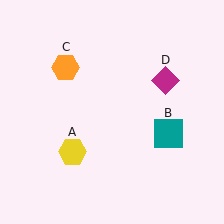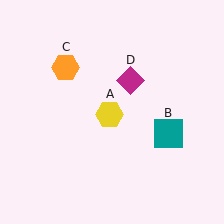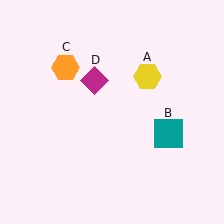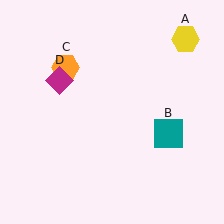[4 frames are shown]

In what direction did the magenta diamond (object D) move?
The magenta diamond (object D) moved left.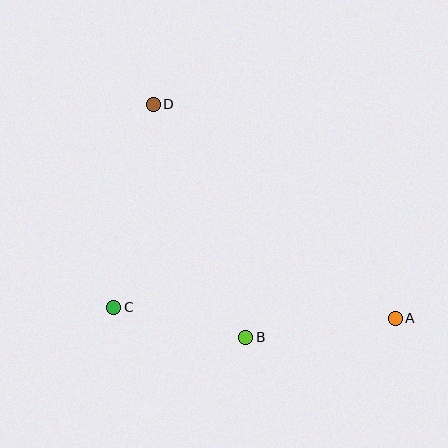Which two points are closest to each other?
Points B and C are closest to each other.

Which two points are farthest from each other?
Points A and D are farthest from each other.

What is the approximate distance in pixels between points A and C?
The distance between A and C is approximately 282 pixels.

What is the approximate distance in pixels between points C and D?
The distance between C and D is approximately 207 pixels.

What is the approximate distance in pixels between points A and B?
The distance between A and B is approximately 151 pixels.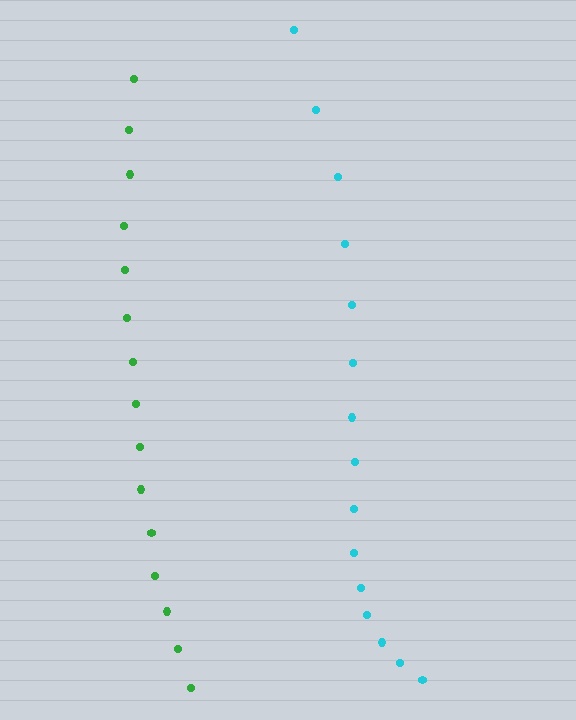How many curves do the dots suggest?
There are 2 distinct paths.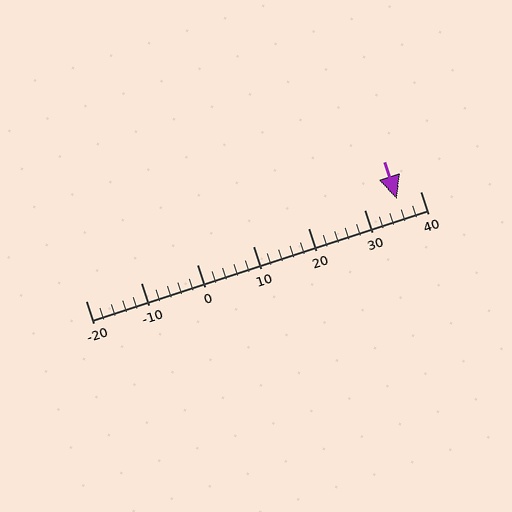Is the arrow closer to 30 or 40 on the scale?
The arrow is closer to 40.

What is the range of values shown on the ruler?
The ruler shows values from -20 to 40.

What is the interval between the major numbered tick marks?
The major tick marks are spaced 10 units apart.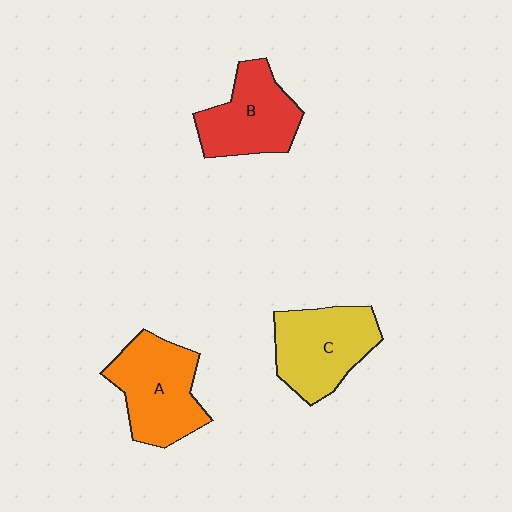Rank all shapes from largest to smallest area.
From largest to smallest: A (orange), C (yellow), B (red).